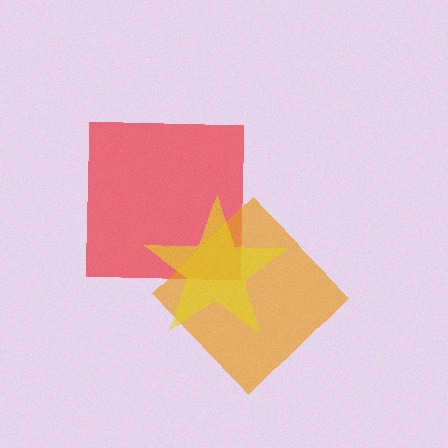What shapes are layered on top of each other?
The layered shapes are: a red square, an orange diamond, a yellow star.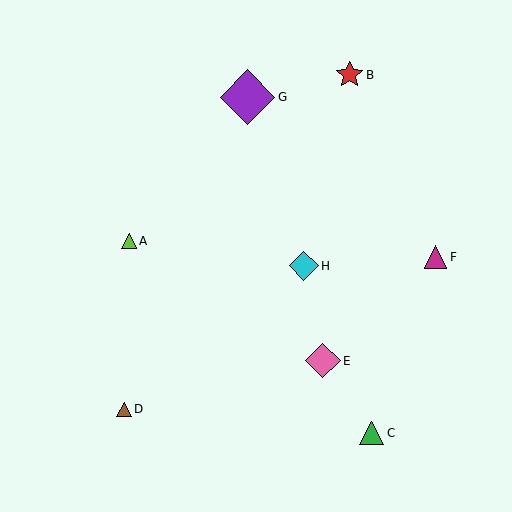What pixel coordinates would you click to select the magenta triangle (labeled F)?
Click at (435, 257) to select the magenta triangle F.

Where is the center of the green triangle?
The center of the green triangle is at (372, 433).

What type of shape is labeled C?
Shape C is a green triangle.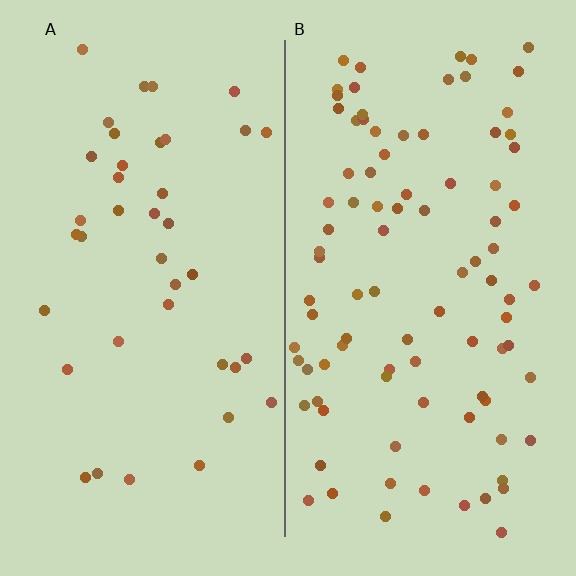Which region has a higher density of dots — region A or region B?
B (the right).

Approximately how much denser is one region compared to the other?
Approximately 2.3× — region B over region A.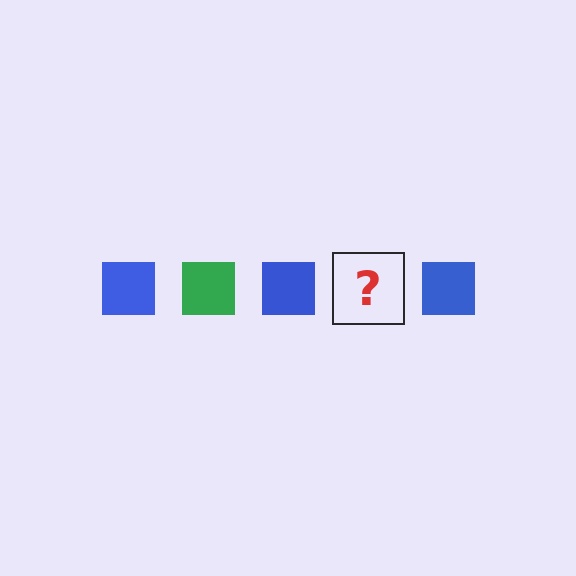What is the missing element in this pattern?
The missing element is a green square.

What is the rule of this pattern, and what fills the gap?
The rule is that the pattern cycles through blue, green squares. The gap should be filled with a green square.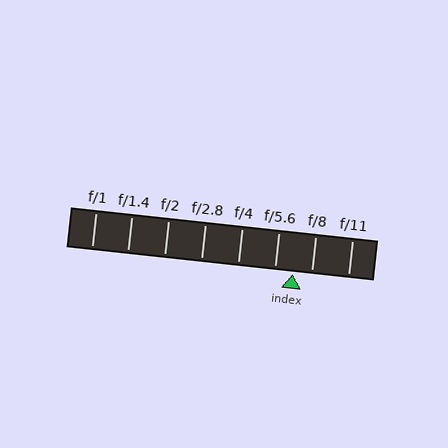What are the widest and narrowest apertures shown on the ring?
The widest aperture shown is f/1 and the narrowest is f/11.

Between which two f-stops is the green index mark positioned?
The index mark is between f/5.6 and f/8.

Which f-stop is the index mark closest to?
The index mark is closest to f/5.6.